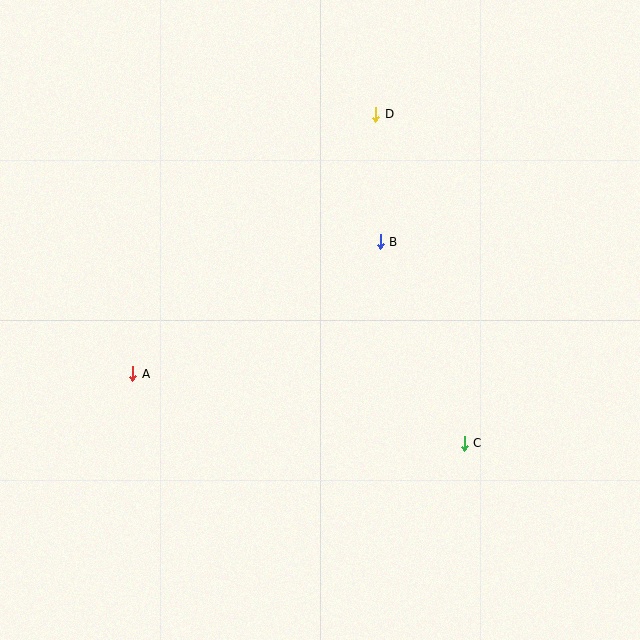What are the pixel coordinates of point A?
Point A is at (133, 374).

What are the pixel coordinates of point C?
Point C is at (464, 443).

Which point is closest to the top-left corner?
Point D is closest to the top-left corner.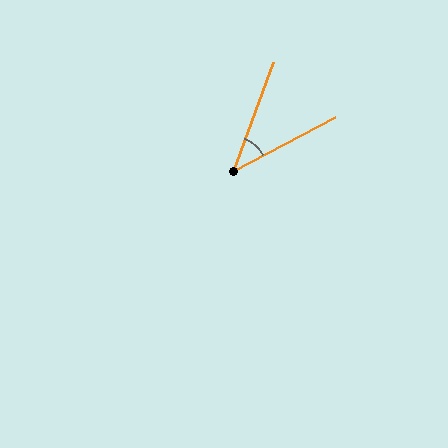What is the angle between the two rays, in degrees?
Approximately 42 degrees.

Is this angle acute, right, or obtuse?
It is acute.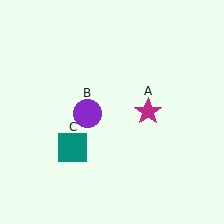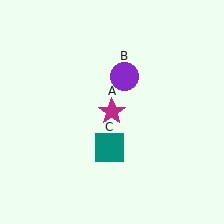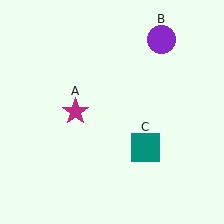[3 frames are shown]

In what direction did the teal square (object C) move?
The teal square (object C) moved right.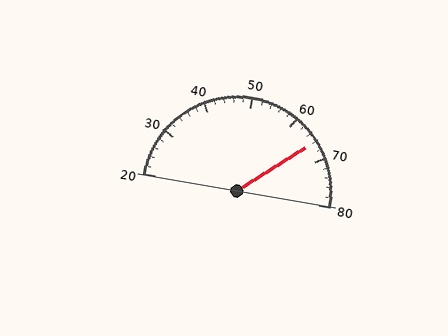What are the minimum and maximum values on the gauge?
The gauge ranges from 20 to 80.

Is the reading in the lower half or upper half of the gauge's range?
The reading is in the upper half of the range (20 to 80).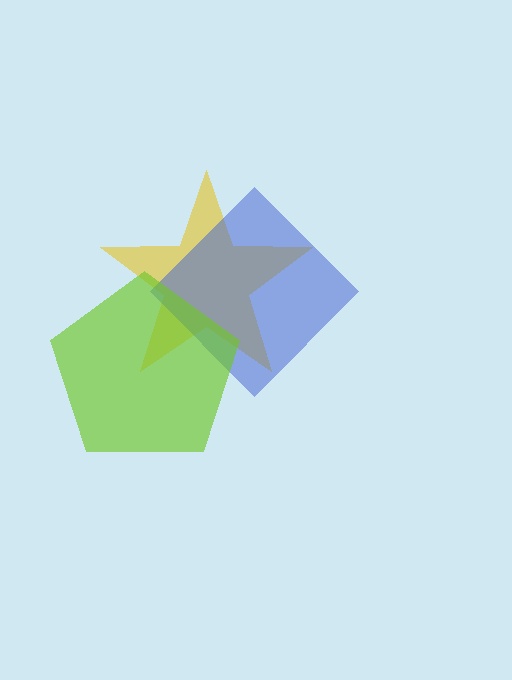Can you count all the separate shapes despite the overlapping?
Yes, there are 3 separate shapes.